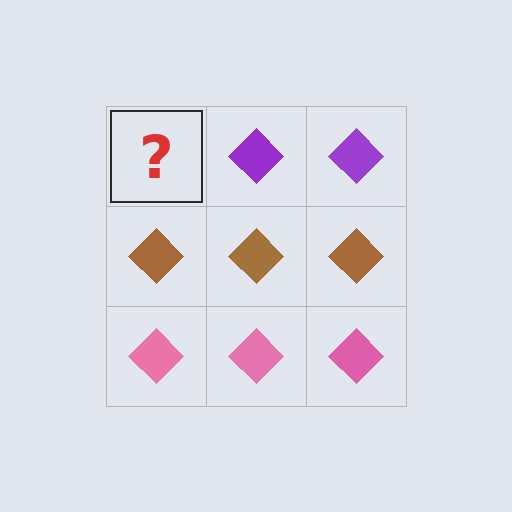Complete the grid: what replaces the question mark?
The question mark should be replaced with a purple diamond.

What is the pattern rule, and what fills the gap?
The rule is that each row has a consistent color. The gap should be filled with a purple diamond.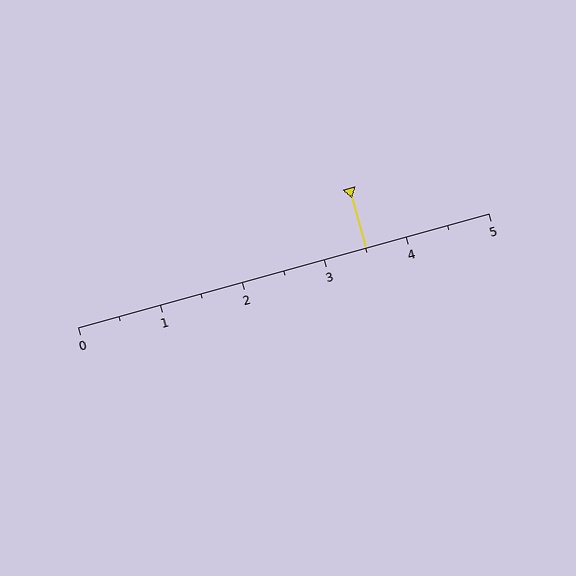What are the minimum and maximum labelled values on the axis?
The axis runs from 0 to 5.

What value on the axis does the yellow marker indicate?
The marker indicates approximately 3.5.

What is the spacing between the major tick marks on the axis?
The major ticks are spaced 1 apart.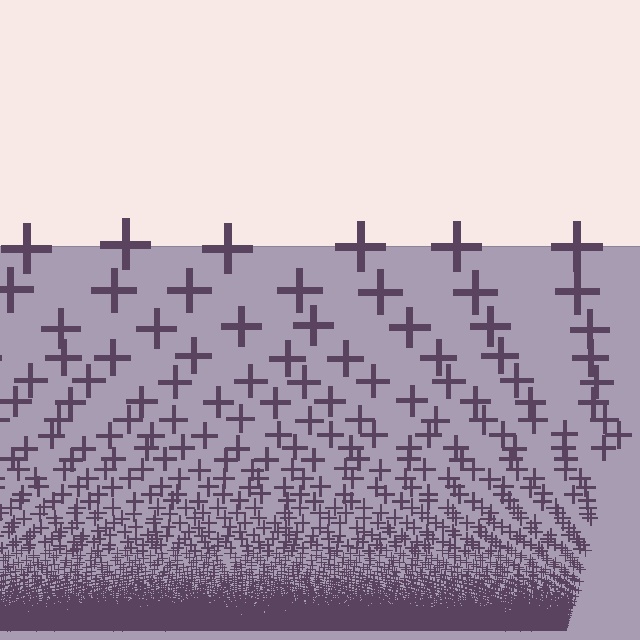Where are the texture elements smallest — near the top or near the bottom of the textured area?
Near the bottom.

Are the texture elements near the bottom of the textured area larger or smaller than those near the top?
Smaller. The gradient is inverted — elements near the bottom are smaller and denser.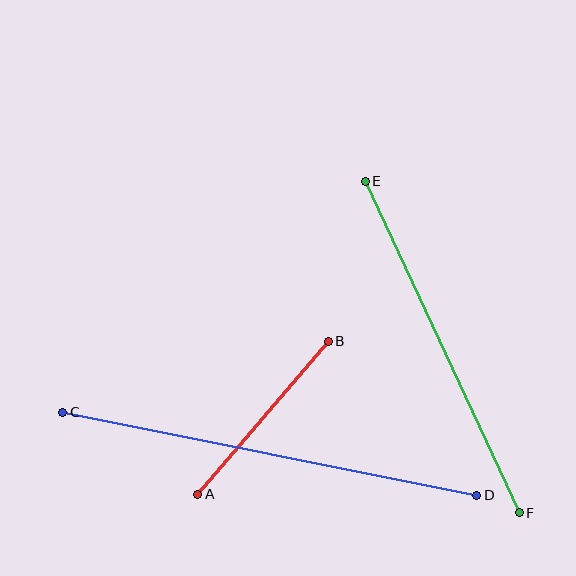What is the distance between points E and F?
The distance is approximately 365 pixels.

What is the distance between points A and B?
The distance is approximately 201 pixels.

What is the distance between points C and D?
The distance is approximately 422 pixels.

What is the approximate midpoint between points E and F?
The midpoint is at approximately (442, 347) pixels.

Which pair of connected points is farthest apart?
Points C and D are farthest apart.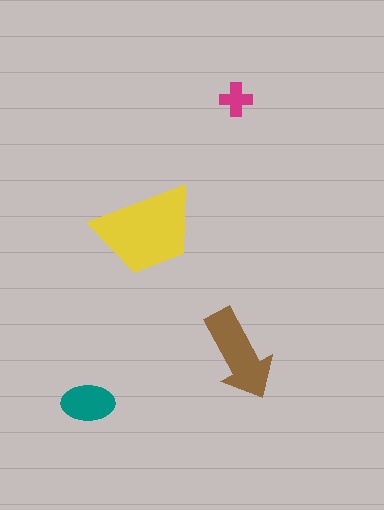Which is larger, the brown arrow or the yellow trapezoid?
The yellow trapezoid.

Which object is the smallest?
The magenta cross.